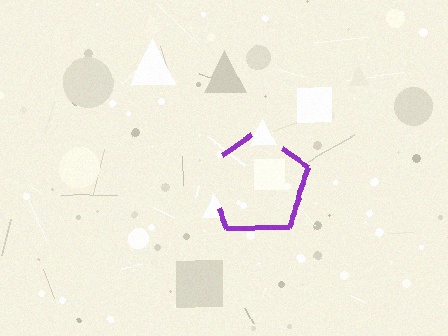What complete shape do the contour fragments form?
The contour fragments form a pentagon.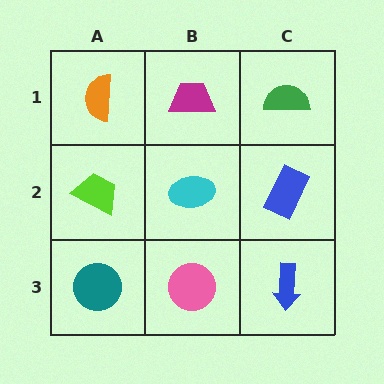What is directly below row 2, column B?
A pink circle.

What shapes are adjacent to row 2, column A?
An orange semicircle (row 1, column A), a teal circle (row 3, column A), a cyan ellipse (row 2, column B).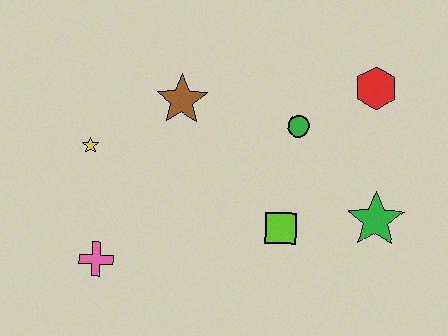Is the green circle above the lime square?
Yes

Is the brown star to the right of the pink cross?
Yes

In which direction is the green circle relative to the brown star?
The green circle is to the right of the brown star.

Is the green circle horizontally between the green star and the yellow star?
Yes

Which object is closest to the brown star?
The yellow star is closest to the brown star.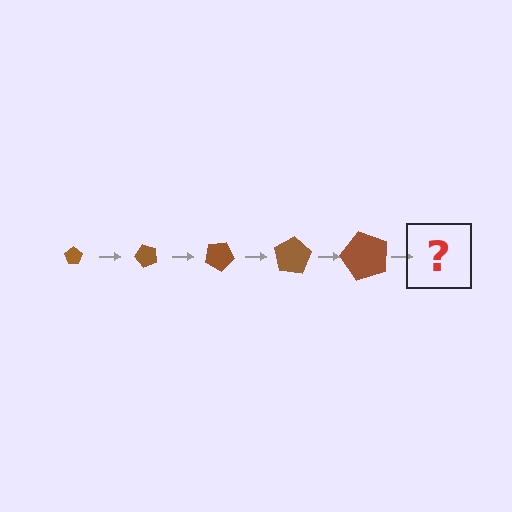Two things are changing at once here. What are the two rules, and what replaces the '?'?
The two rules are that the pentagon grows larger each step and it rotates 50 degrees each step. The '?' should be a pentagon, larger than the previous one and rotated 250 degrees from the start.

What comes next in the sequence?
The next element should be a pentagon, larger than the previous one and rotated 250 degrees from the start.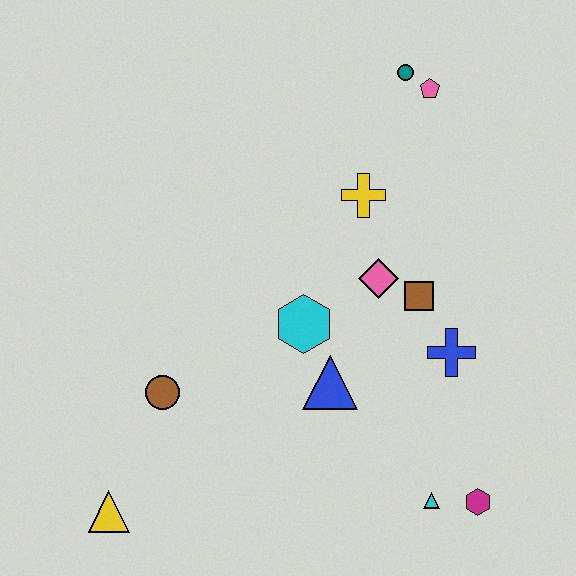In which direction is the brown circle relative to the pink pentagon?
The brown circle is below the pink pentagon.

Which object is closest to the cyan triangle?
The magenta hexagon is closest to the cyan triangle.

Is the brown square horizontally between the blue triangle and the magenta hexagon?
Yes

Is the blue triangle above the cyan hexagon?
No